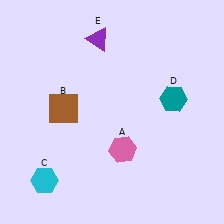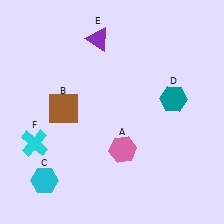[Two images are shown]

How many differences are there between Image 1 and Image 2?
There is 1 difference between the two images.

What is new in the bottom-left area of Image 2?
A cyan cross (F) was added in the bottom-left area of Image 2.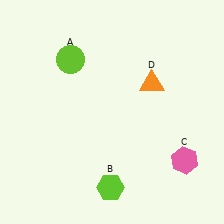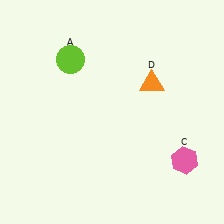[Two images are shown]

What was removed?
The lime hexagon (B) was removed in Image 2.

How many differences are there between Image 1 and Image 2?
There is 1 difference between the two images.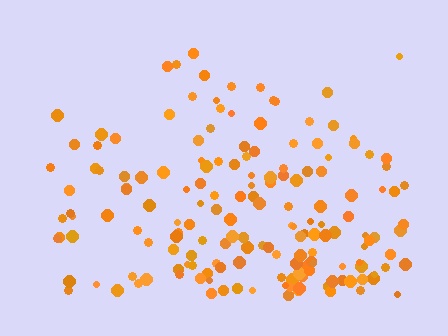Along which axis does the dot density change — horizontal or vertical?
Vertical.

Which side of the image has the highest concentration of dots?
The bottom.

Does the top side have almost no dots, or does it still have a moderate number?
Still a moderate number, just noticeably fewer than the bottom.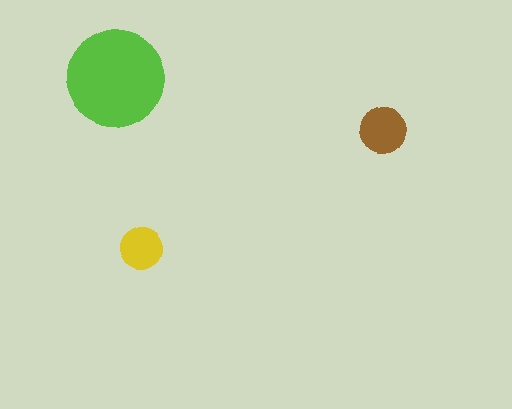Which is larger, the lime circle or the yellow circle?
The lime one.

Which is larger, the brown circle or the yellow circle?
The brown one.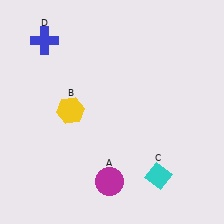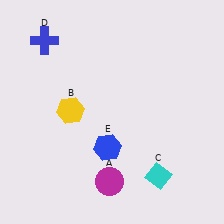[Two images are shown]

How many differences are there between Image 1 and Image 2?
There is 1 difference between the two images.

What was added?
A blue hexagon (E) was added in Image 2.